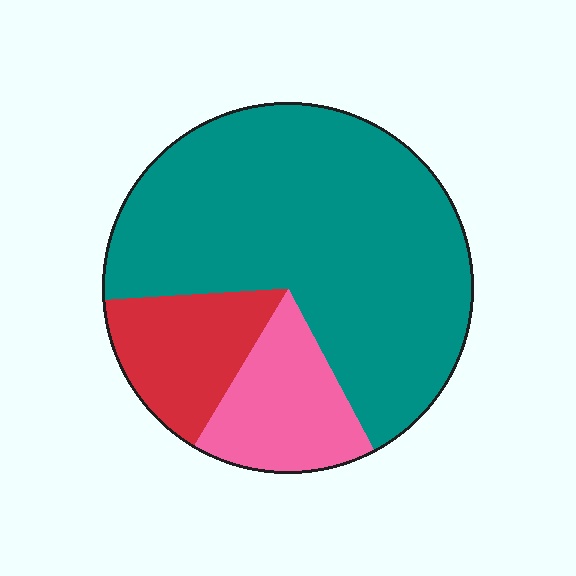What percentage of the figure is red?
Red covers 15% of the figure.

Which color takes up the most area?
Teal, at roughly 70%.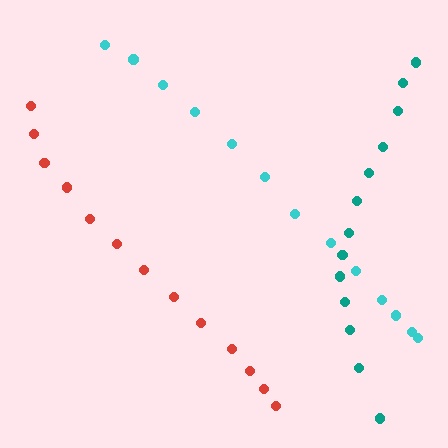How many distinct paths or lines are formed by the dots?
There are 3 distinct paths.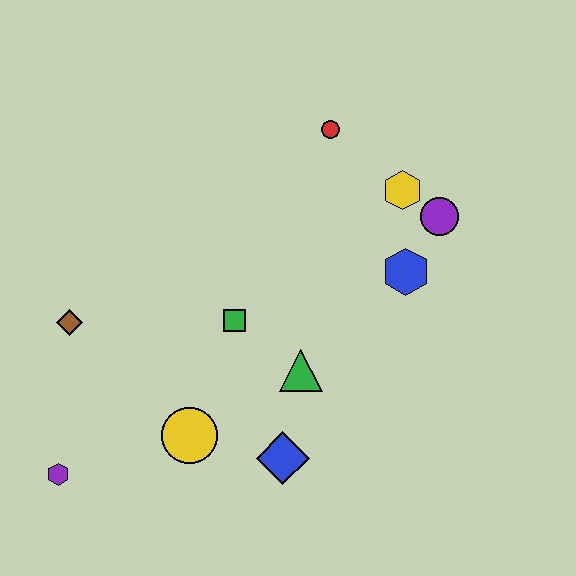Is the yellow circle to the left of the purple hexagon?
No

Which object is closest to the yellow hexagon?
The purple circle is closest to the yellow hexagon.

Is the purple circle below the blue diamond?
No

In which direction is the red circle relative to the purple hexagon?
The red circle is above the purple hexagon.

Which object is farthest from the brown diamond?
The purple circle is farthest from the brown diamond.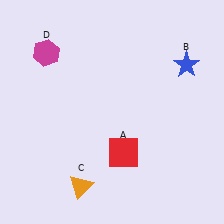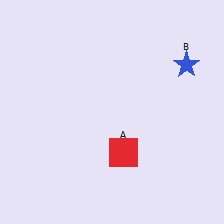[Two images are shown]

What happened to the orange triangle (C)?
The orange triangle (C) was removed in Image 2. It was in the bottom-left area of Image 1.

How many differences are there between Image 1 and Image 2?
There are 2 differences between the two images.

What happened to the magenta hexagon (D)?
The magenta hexagon (D) was removed in Image 2. It was in the top-left area of Image 1.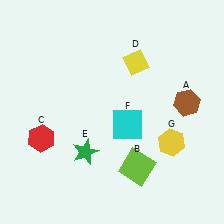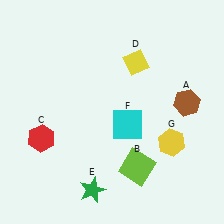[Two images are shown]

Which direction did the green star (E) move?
The green star (E) moved down.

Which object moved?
The green star (E) moved down.